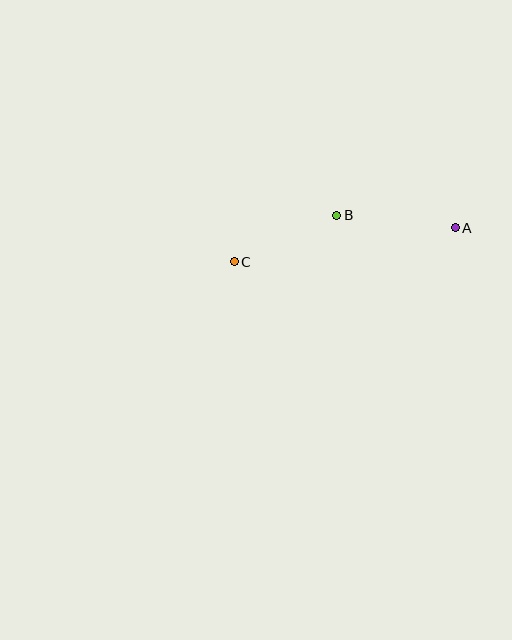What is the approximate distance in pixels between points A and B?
The distance between A and B is approximately 119 pixels.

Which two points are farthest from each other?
Points A and C are farthest from each other.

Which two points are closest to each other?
Points B and C are closest to each other.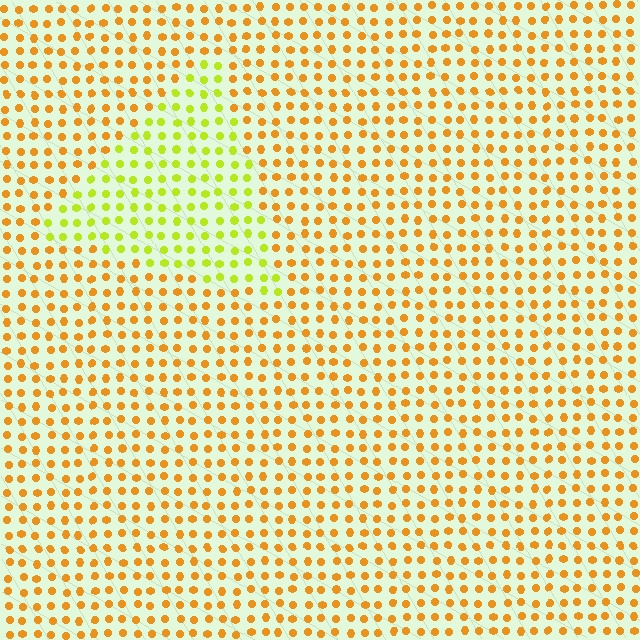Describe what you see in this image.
The image is filled with small orange elements in a uniform arrangement. A triangle-shaped region is visible where the elements are tinted to a slightly different hue, forming a subtle color boundary.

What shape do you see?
I see a triangle.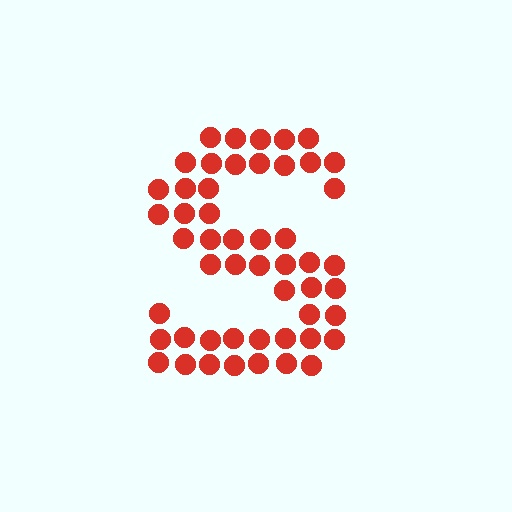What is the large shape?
The large shape is the letter S.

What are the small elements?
The small elements are circles.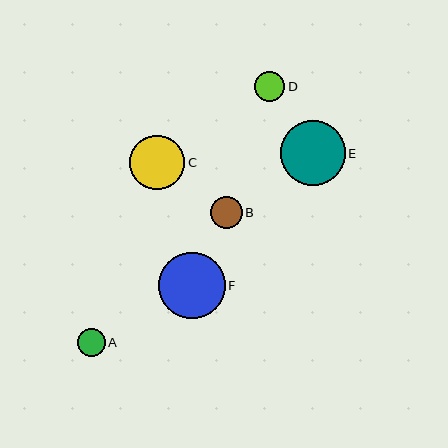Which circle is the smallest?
Circle A is the smallest with a size of approximately 28 pixels.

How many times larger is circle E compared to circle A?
Circle E is approximately 2.3 times the size of circle A.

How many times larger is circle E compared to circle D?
Circle E is approximately 2.1 times the size of circle D.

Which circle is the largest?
Circle F is the largest with a size of approximately 66 pixels.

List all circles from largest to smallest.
From largest to smallest: F, E, C, B, D, A.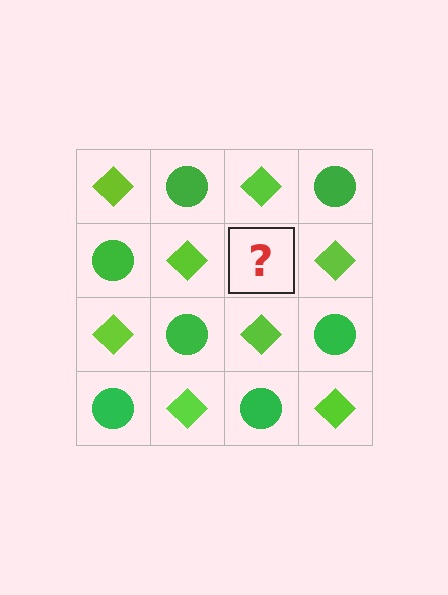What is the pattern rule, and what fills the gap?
The rule is that it alternates lime diamond and green circle in a checkerboard pattern. The gap should be filled with a green circle.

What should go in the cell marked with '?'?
The missing cell should contain a green circle.